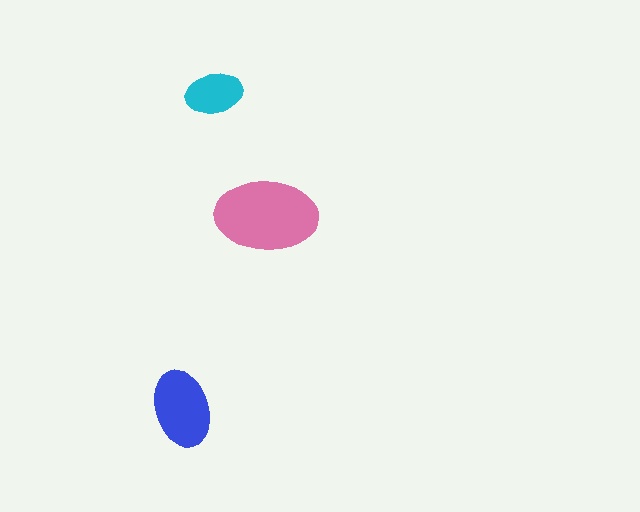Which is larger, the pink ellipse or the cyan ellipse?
The pink one.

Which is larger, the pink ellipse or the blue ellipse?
The pink one.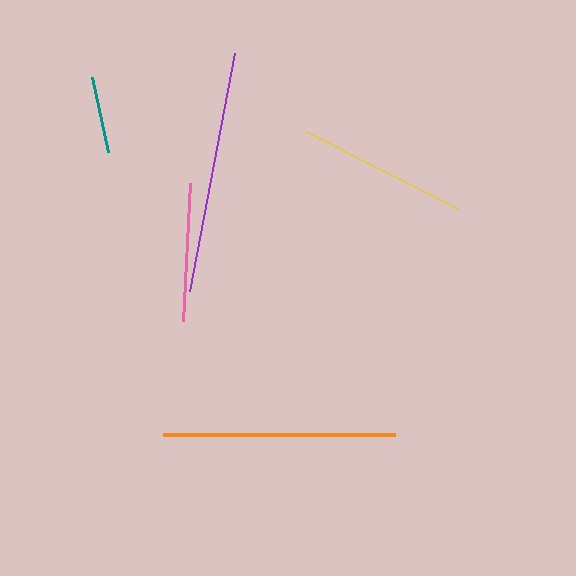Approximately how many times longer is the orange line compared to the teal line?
The orange line is approximately 3.0 times the length of the teal line.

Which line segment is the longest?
The purple line is the longest at approximately 242 pixels.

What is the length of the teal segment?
The teal segment is approximately 77 pixels long.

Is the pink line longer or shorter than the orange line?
The orange line is longer than the pink line.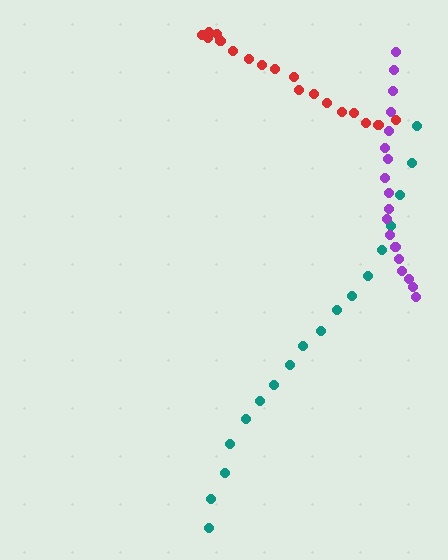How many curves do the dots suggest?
There are 3 distinct paths.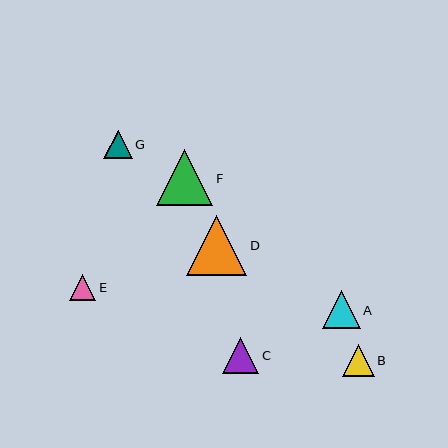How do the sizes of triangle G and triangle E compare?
Triangle G and triangle E are approximately the same size.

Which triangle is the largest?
Triangle D is the largest with a size of approximately 60 pixels.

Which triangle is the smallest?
Triangle E is the smallest with a size of approximately 27 pixels.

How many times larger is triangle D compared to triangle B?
Triangle D is approximately 1.9 times the size of triangle B.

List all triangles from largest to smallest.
From largest to smallest: D, F, A, C, B, G, E.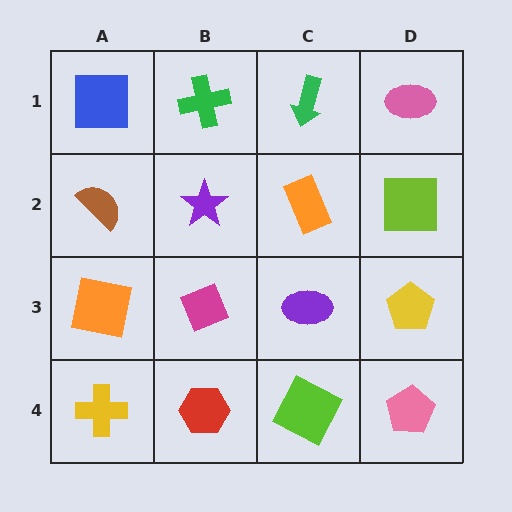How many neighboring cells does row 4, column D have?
2.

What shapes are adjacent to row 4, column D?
A yellow pentagon (row 3, column D), a lime square (row 4, column C).